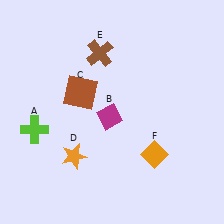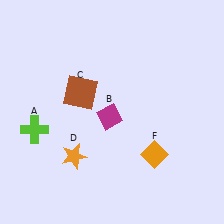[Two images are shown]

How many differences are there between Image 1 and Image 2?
There is 1 difference between the two images.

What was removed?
The brown cross (E) was removed in Image 2.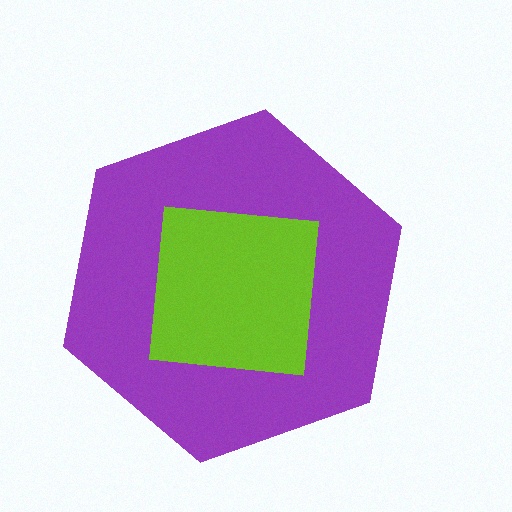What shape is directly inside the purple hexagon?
The lime square.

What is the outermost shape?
The purple hexagon.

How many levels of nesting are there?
2.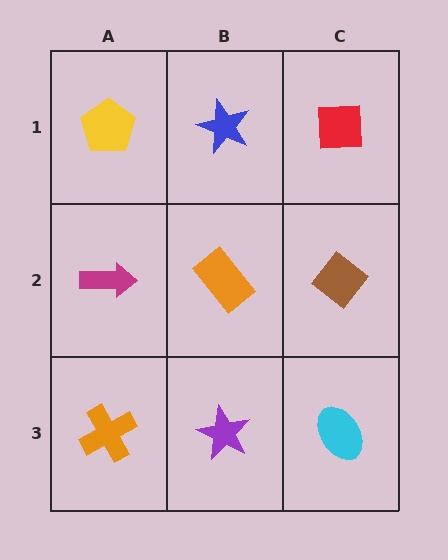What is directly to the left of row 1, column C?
A blue star.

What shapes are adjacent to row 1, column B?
An orange rectangle (row 2, column B), a yellow pentagon (row 1, column A), a red square (row 1, column C).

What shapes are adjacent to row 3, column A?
A magenta arrow (row 2, column A), a purple star (row 3, column B).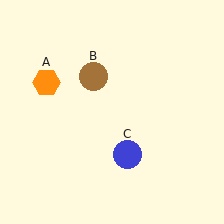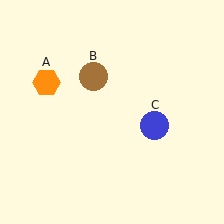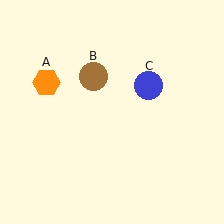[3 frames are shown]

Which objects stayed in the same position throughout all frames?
Orange hexagon (object A) and brown circle (object B) remained stationary.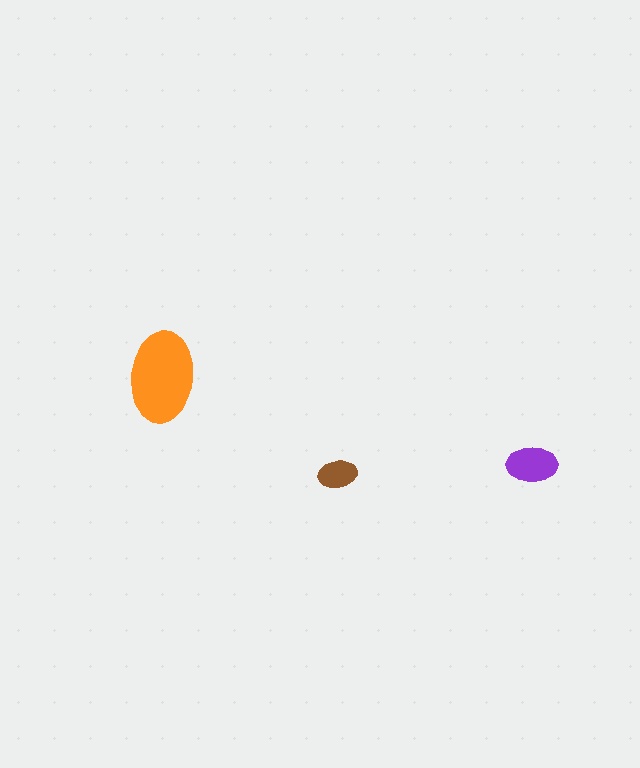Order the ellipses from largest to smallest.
the orange one, the purple one, the brown one.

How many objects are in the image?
There are 3 objects in the image.